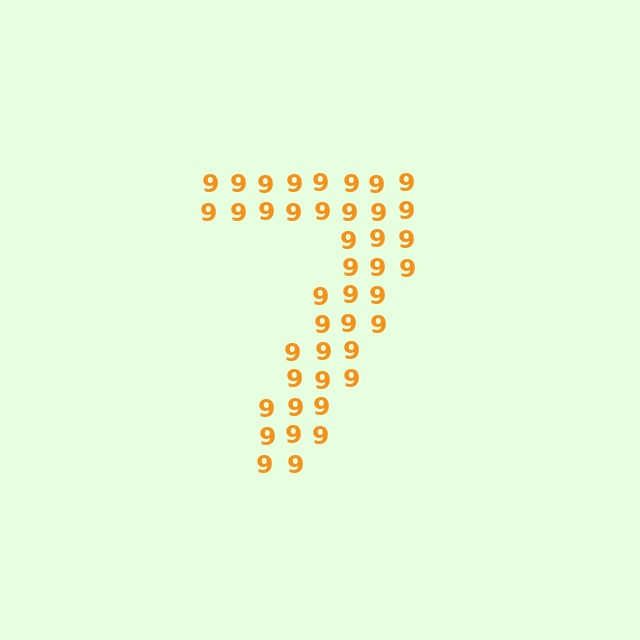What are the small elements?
The small elements are digit 9's.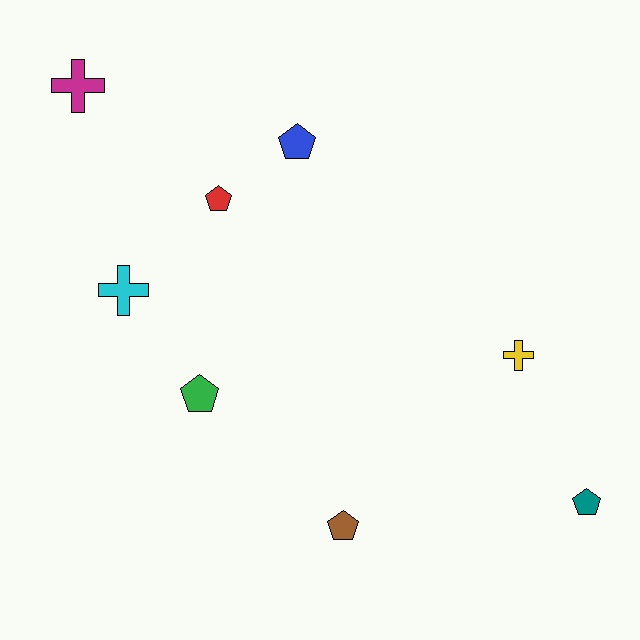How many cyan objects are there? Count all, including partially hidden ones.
There is 1 cyan object.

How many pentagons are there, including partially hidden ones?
There are 5 pentagons.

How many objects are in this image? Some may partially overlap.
There are 8 objects.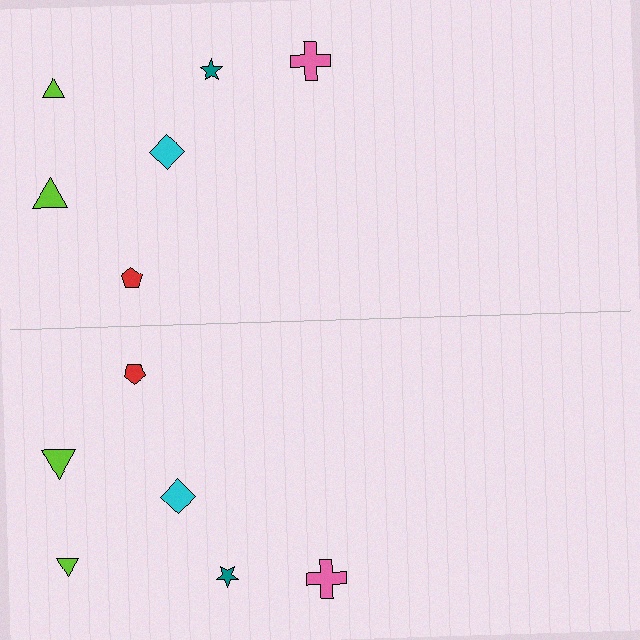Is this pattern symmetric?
Yes, this pattern has bilateral (reflection) symmetry.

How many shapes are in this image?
There are 12 shapes in this image.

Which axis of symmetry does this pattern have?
The pattern has a horizontal axis of symmetry running through the center of the image.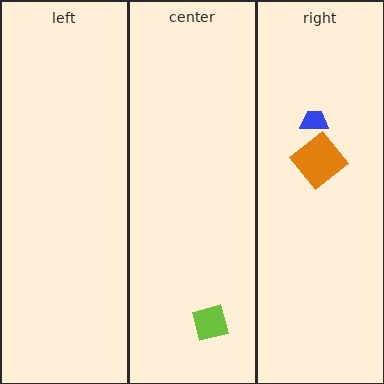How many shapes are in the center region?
1.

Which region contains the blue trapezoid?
The right region.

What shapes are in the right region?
The blue trapezoid, the orange diamond.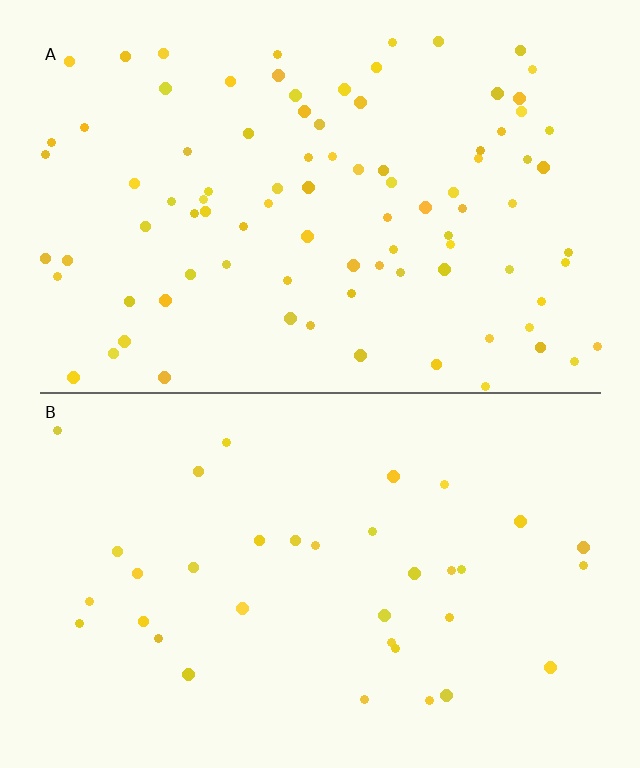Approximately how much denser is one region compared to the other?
Approximately 2.6× — region A over region B.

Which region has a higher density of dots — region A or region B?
A (the top).